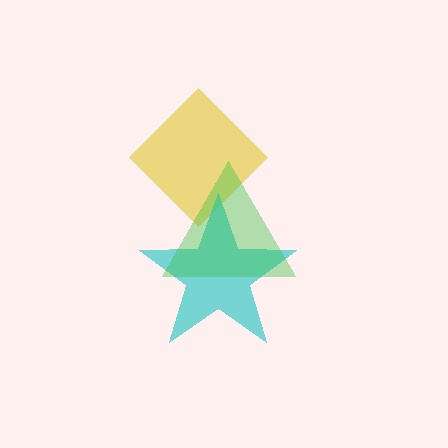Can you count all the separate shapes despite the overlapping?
Yes, there are 3 separate shapes.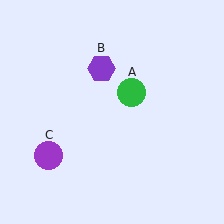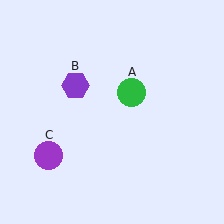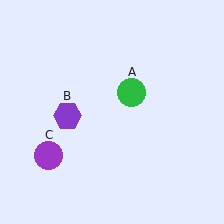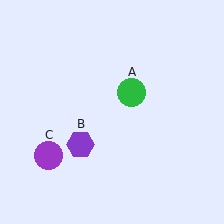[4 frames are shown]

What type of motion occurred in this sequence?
The purple hexagon (object B) rotated counterclockwise around the center of the scene.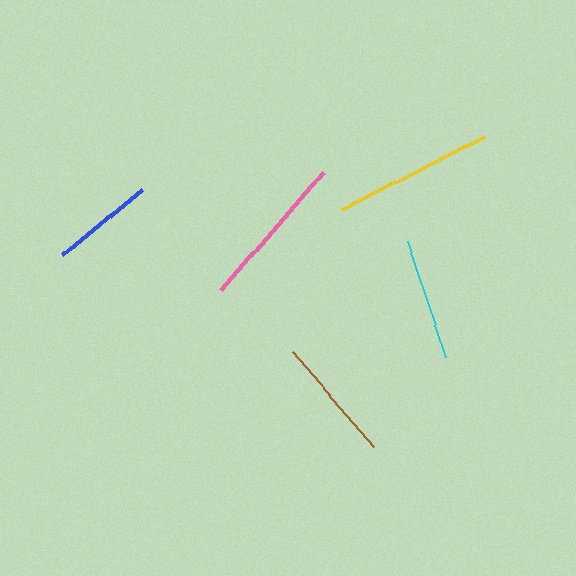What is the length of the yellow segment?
The yellow segment is approximately 160 pixels long.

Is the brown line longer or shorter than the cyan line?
The brown line is longer than the cyan line.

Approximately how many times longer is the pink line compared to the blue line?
The pink line is approximately 1.5 times the length of the blue line.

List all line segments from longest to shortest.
From longest to shortest: yellow, pink, brown, cyan, blue.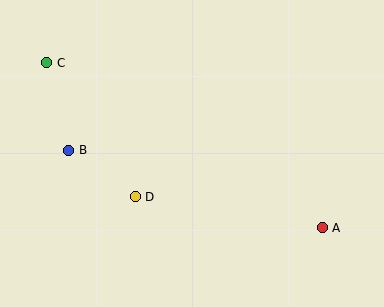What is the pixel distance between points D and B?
The distance between D and B is 81 pixels.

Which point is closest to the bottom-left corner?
Point B is closest to the bottom-left corner.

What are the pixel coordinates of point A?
Point A is at (322, 228).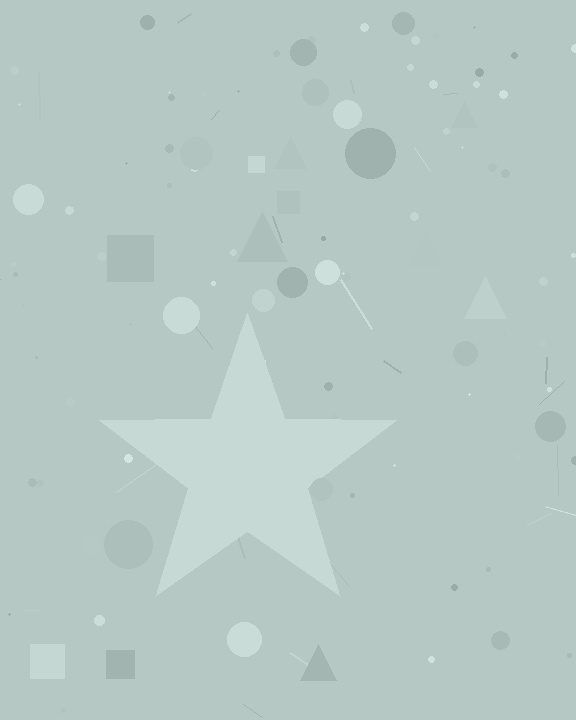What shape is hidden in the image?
A star is hidden in the image.